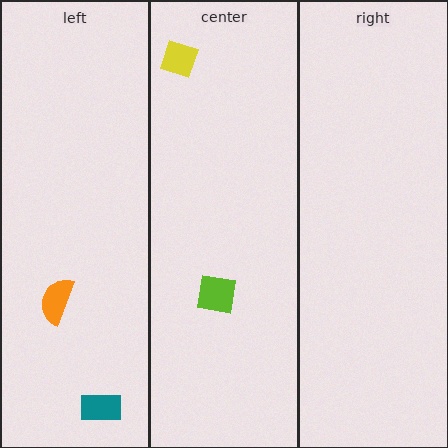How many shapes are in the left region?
2.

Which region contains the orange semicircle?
The left region.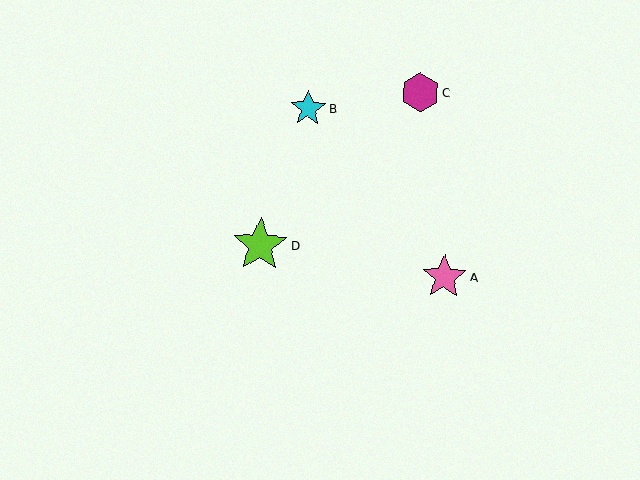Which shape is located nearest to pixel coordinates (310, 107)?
The cyan star (labeled B) at (308, 108) is nearest to that location.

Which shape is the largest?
The lime star (labeled D) is the largest.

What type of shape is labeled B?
Shape B is a cyan star.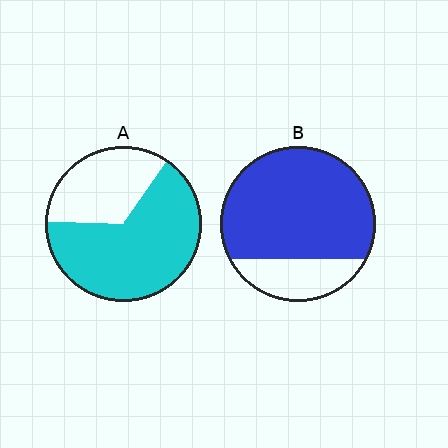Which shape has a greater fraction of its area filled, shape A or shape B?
Shape B.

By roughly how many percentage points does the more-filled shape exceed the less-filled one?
By roughly 10 percentage points (B over A).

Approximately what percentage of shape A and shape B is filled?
A is approximately 65% and B is approximately 80%.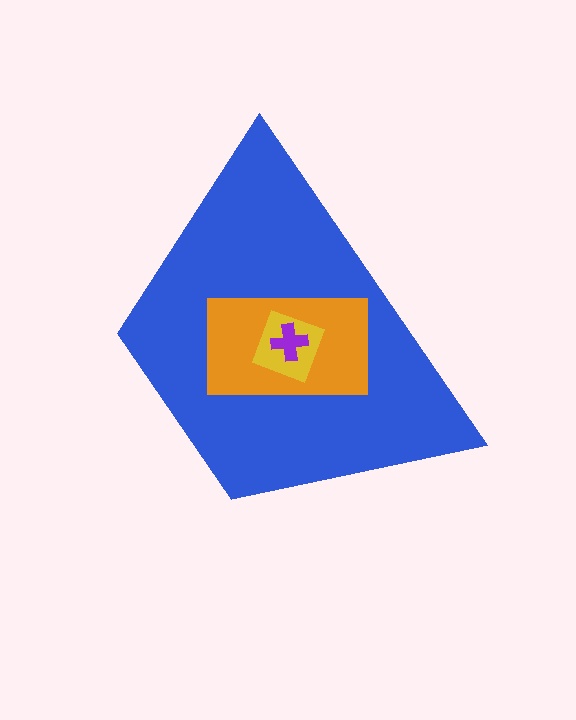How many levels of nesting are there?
4.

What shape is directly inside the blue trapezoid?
The orange rectangle.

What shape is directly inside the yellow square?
The purple cross.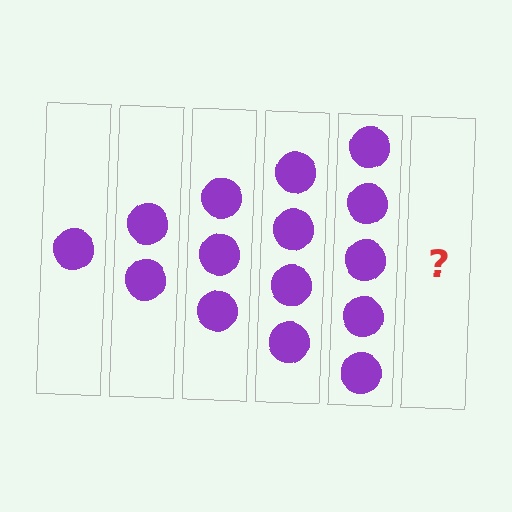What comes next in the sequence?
The next element should be 6 circles.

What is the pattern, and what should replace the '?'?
The pattern is that each step adds one more circle. The '?' should be 6 circles.